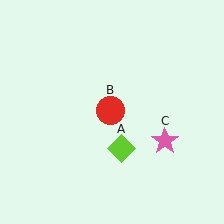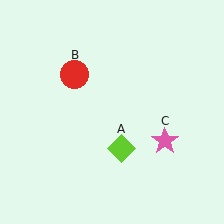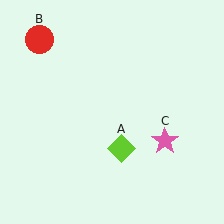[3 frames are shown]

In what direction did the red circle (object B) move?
The red circle (object B) moved up and to the left.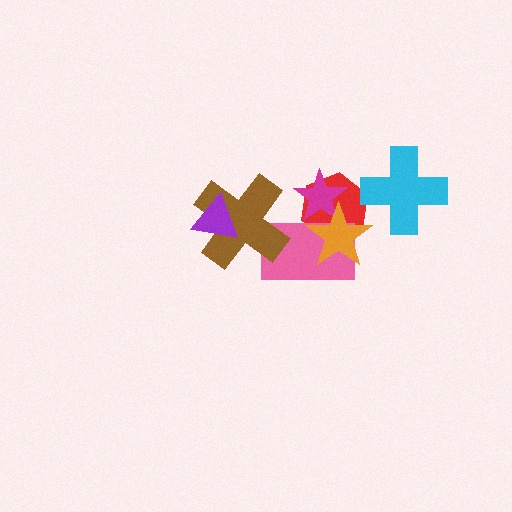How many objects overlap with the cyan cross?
1 object overlaps with the cyan cross.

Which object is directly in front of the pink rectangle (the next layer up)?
The brown cross is directly in front of the pink rectangle.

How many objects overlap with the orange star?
3 objects overlap with the orange star.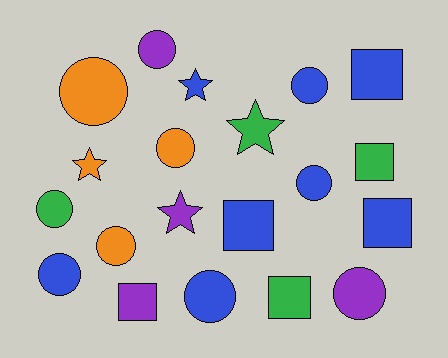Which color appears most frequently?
Blue, with 8 objects.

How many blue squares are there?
There are 3 blue squares.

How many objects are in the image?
There are 20 objects.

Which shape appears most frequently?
Circle, with 10 objects.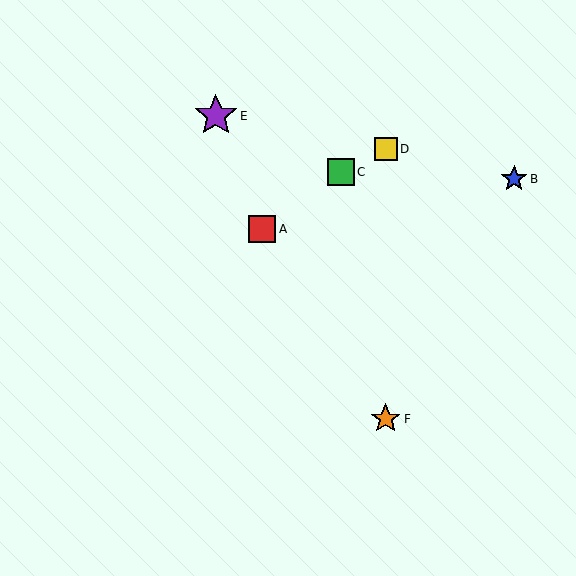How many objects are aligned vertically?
2 objects (D, F) are aligned vertically.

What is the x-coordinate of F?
Object F is at x≈386.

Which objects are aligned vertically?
Objects D, F are aligned vertically.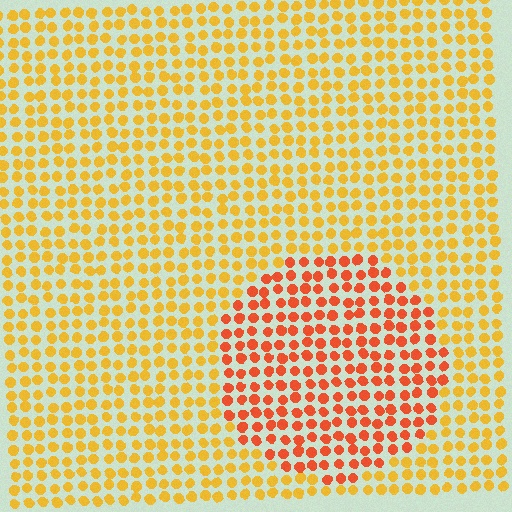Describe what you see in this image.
The image is filled with small yellow elements in a uniform arrangement. A circle-shaped region is visible where the elements are tinted to a slightly different hue, forming a subtle color boundary.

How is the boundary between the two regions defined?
The boundary is defined purely by a slight shift in hue (about 33 degrees). Spacing, size, and orientation are identical on both sides.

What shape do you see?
I see a circle.